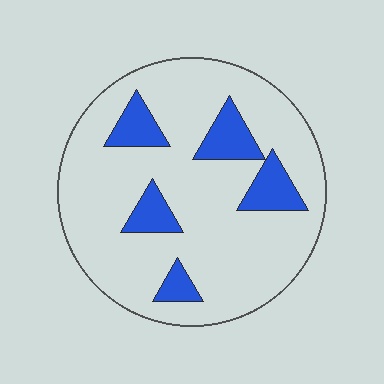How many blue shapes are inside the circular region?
5.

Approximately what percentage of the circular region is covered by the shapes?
Approximately 15%.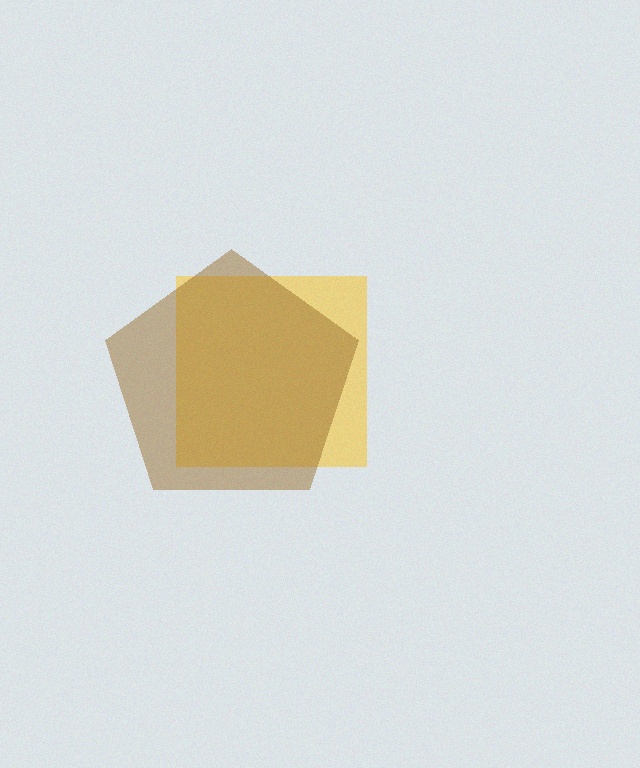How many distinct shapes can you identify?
There are 2 distinct shapes: a yellow square, a brown pentagon.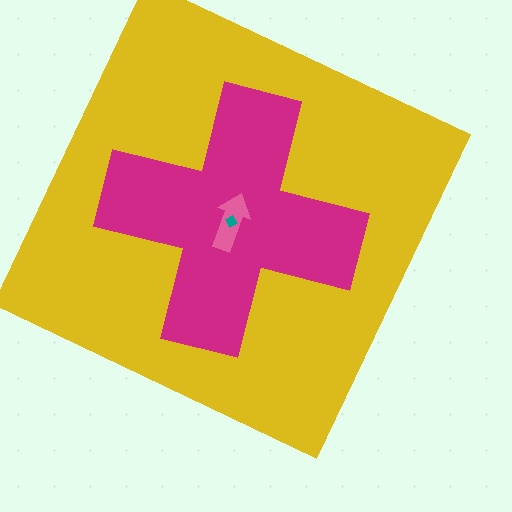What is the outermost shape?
The yellow square.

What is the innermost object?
The teal diamond.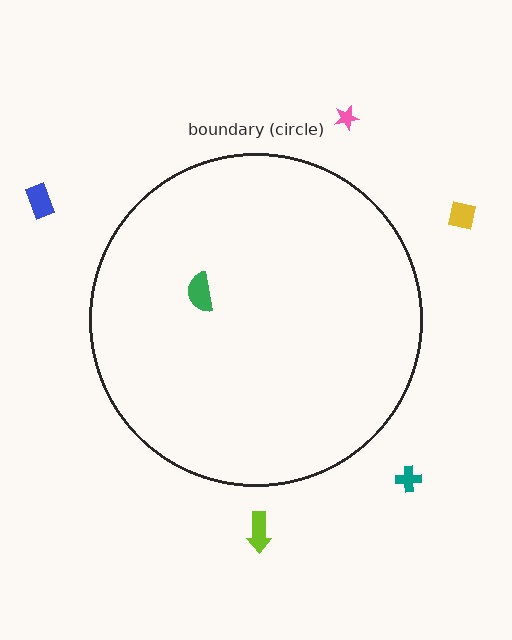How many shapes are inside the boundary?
1 inside, 5 outside.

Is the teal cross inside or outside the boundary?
Outside.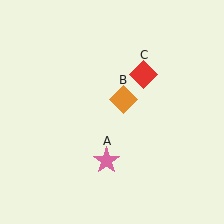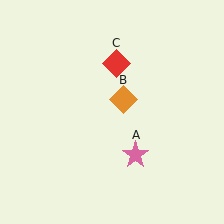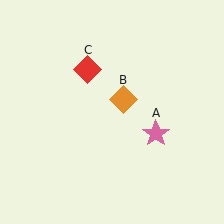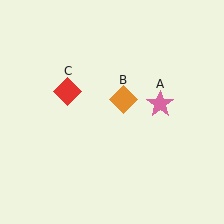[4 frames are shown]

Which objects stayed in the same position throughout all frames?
Orange diamond (object B) remained stationary.